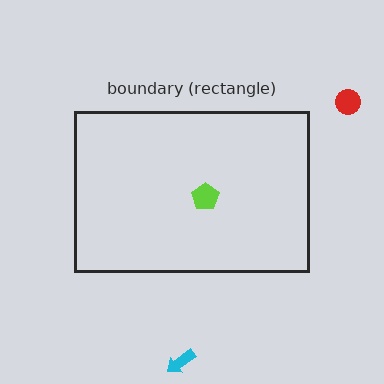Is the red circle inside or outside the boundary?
Outside.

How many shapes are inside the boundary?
1 inside, 2 outside.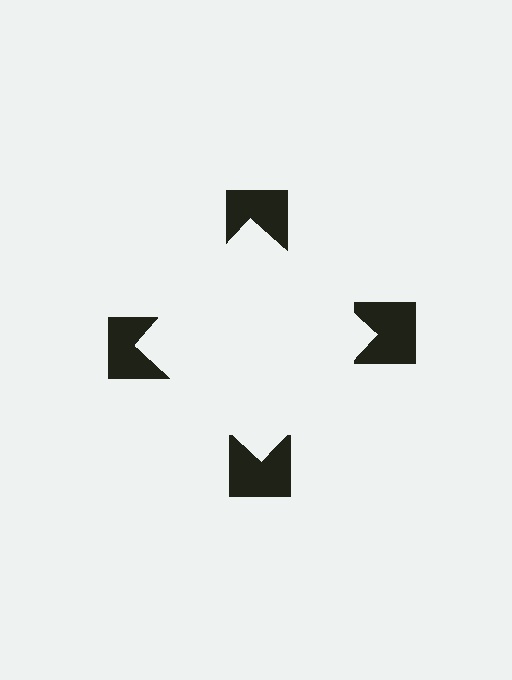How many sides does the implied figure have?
4 sides.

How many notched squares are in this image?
There are 4 — one at each vertex of the illusory square.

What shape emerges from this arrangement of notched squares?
An illusory square — its edges are inferred from the aligned wedge cuts in the notched squares, not physically drawn.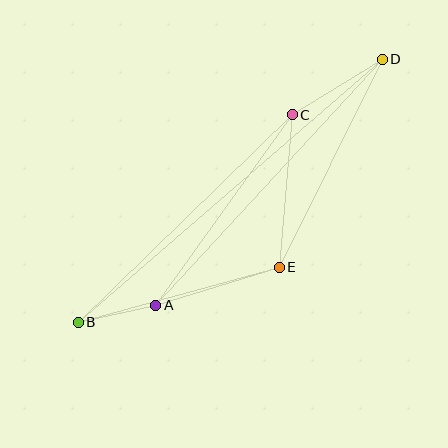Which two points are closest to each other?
Points A and B are closest to each other.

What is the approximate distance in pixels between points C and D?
The distance between C and D is approximately 106 pixels.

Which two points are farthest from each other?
Points B and D are farthest from each other.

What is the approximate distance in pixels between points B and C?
The distance between B and C is approximately 298 pixels.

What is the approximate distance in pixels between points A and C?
The distance between A and C is approximately 234 pixels.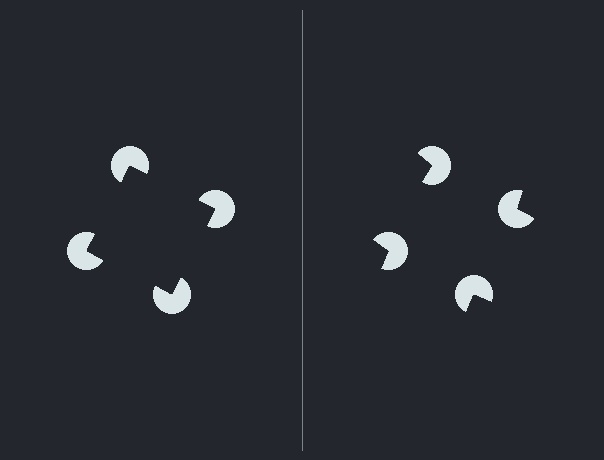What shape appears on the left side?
An illusory square.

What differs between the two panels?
The pac-man discs are positioned identically on both sides; only the wedge orientations differ. On the left they align to a square; on the right they are misaligned.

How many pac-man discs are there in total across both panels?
8 — 4 on each side.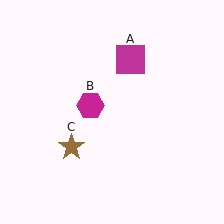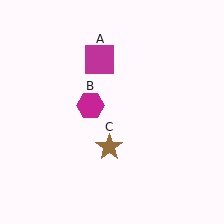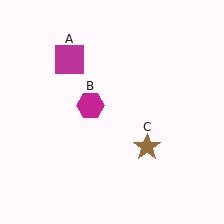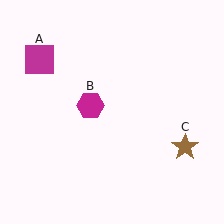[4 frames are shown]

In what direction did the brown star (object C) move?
The brown star (object C) moved right.